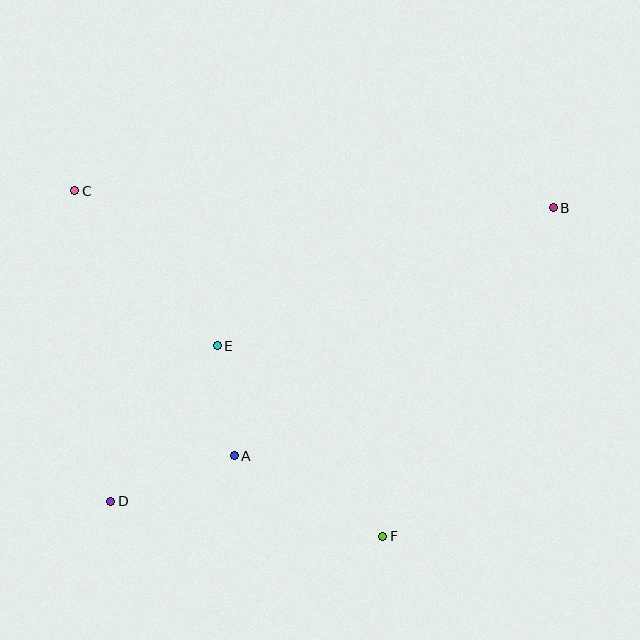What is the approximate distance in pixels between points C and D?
The distance between C and D is approximately 313 pixels.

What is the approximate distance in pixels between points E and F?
The distance between E and F is approximately 252 pixels.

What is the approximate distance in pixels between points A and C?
The distance between A and C is approximately 309 pixels.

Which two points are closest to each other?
Points A and E are closest to each other.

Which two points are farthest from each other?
Points B and D are farthest from each other.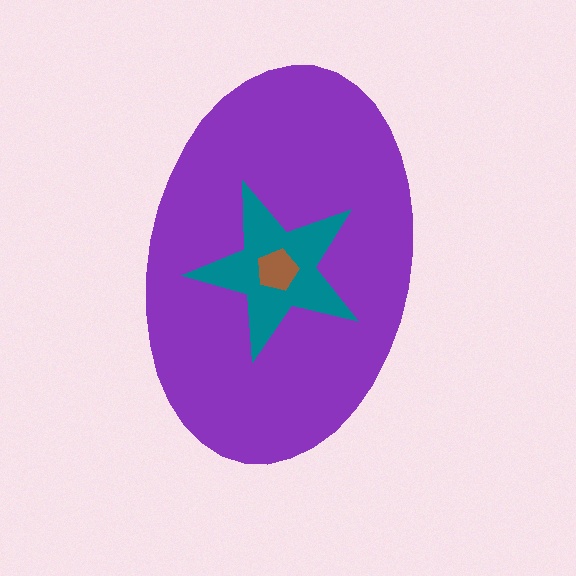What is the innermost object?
The brown pentagon.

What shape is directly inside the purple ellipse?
The teal star.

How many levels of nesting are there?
3.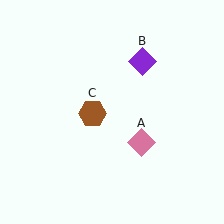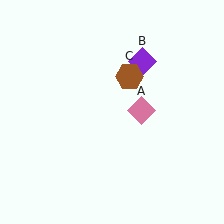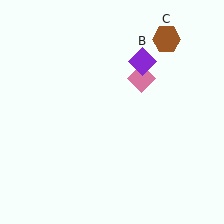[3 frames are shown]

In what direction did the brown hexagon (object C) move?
The brown hexagon (object C) moved up and to the right.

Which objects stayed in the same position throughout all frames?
Purple diamond (object B) remained stationary.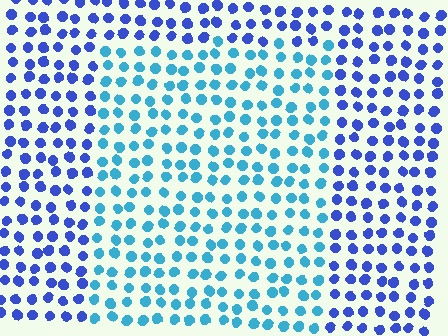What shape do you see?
I see a rectangle.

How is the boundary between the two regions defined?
The boundary is defined purely by a slight shift in hue (about 39 degrees). Spacing, size, and orientation are identical on both sides.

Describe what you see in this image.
The image is filled with small blue elements in a uniform arrangement. A rectangle-shaped region is visible where the elements are tinted to a slightly different hue, forming a subtle color boundary.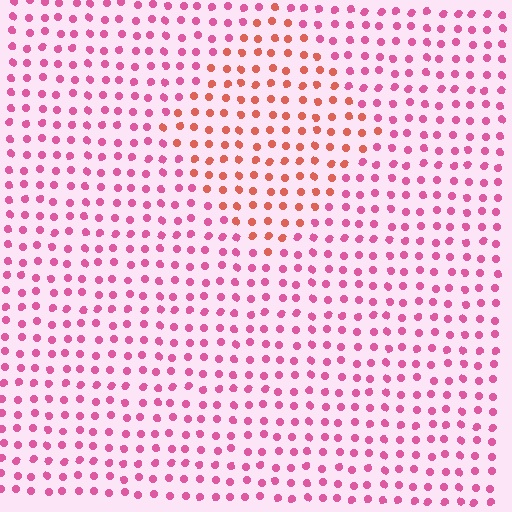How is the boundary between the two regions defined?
The boundary is defined purely by a slight shift in hue (about 38 degrees). Spacing, size, and orientation are identical on both sides.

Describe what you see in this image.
The image is filled with small pink elements in a uniform arrangement. A diamond-shaped region is visible where the elements are tinted to a slightly different hue, forming a subtle color boundary.